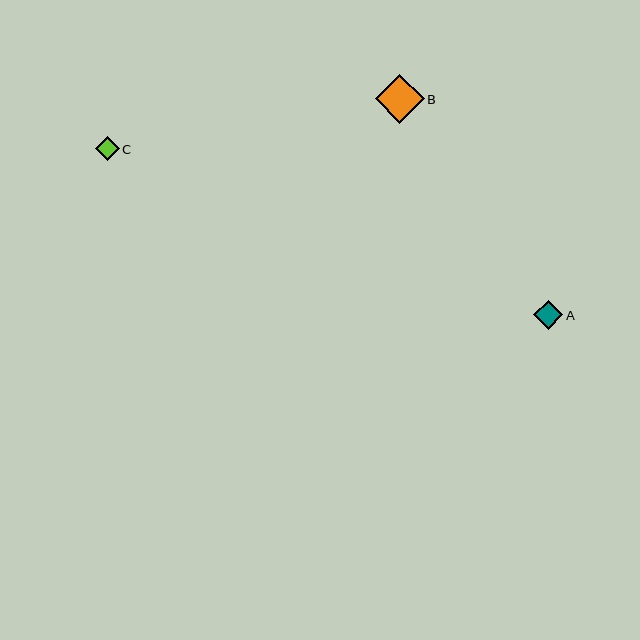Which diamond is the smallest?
Diamond C is the smallest with a size of approximately 23 pixels.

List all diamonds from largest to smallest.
From largest to smallest: B, A, C.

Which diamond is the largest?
Diamond B is the largest with a size of approximately 49 pixels.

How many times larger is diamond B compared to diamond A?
Diamond B is approximately 1.7 times the size of diamond A.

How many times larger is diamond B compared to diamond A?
Diamond B is approximately 1.7 times the size of diamond A.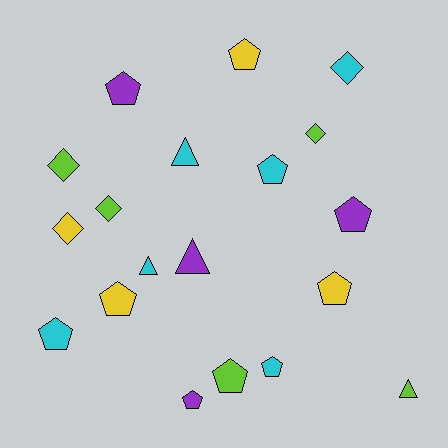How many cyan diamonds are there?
There is 1 cyan diamond.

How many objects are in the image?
There are 19 objects.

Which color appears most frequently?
Cyan, with 6 objects.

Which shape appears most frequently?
Pentagon, with 10 objects.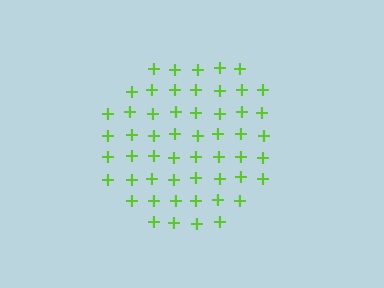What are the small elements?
The small elements are plus signs.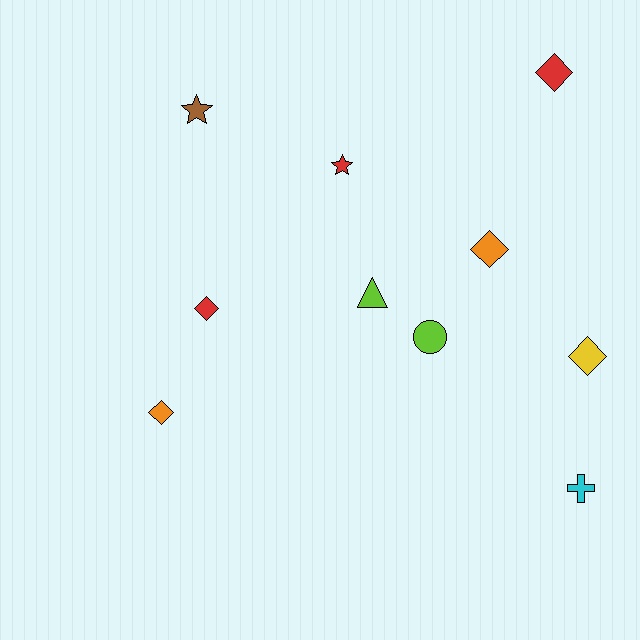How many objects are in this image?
There are 10 objects.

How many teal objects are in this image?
There are no teal objects.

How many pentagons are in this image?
There are no pentagons.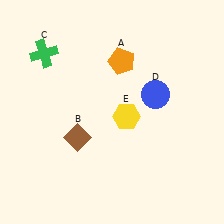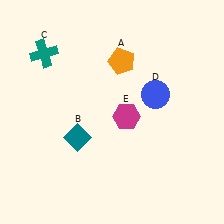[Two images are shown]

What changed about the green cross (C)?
In Image 1, C is green. In Image 2, it changed to teal.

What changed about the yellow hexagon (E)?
In Image 1, E is yellow. In Image 2, it changed to magenta.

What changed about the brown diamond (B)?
In Image 1, B is brown. In Image 2, it changed to teal.